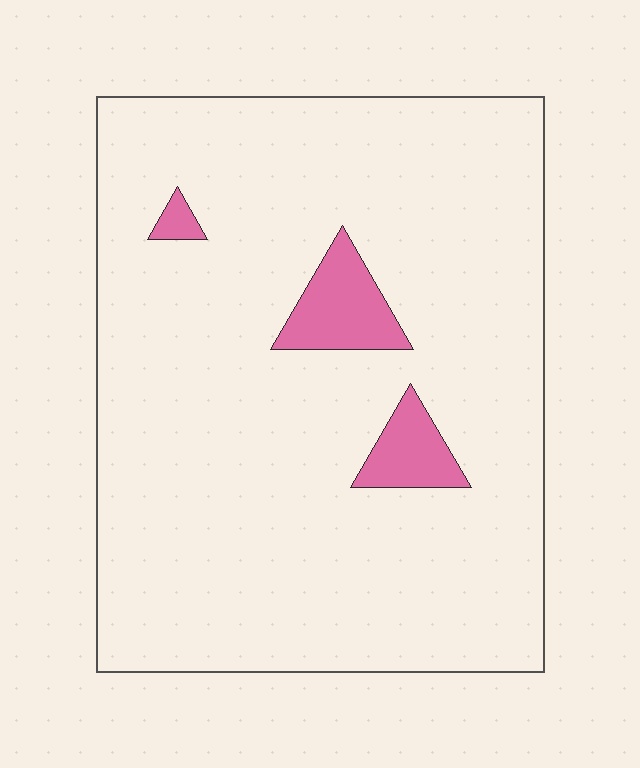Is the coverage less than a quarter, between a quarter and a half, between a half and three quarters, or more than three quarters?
Less than a quarter.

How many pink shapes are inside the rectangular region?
3.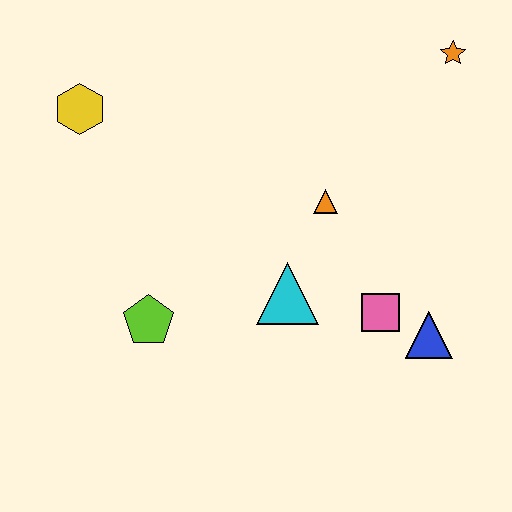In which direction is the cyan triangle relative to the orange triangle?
The cyan triangle is below the orange triangle.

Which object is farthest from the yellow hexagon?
The blue triangle is farthest from the yellow hexagon.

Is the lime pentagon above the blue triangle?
Yes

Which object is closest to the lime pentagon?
The cyan triangle is closest to the lime pentagon.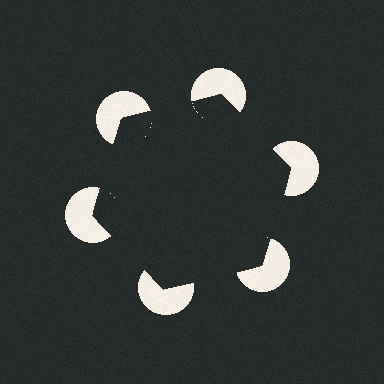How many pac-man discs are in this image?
There are 6 — one at each vertex of the illusory hexagon.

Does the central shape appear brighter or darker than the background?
It typically appears slightly darker than the background, even though no actual brightness change is drawn.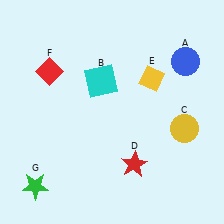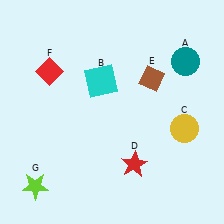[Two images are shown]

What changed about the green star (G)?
In Image 1, G is green. In Image 2, it changed to lime.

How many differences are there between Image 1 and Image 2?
There are 3 differences between the two images.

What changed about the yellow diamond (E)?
In Image 1, E is yellow. In Image 2, it changed to brown.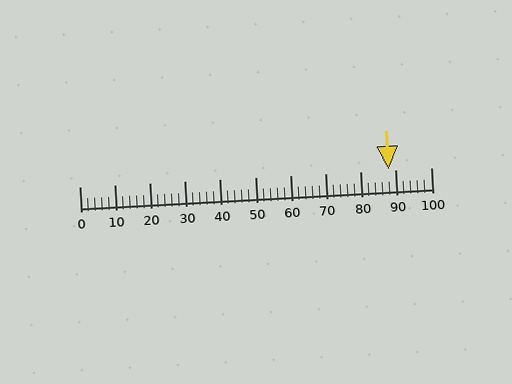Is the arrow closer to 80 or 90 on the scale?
The arrow is closer to 90.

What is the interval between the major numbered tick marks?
The major tick marks are spaced 10 units apart.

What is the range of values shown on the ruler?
The ruler shows values from 0 to 100.